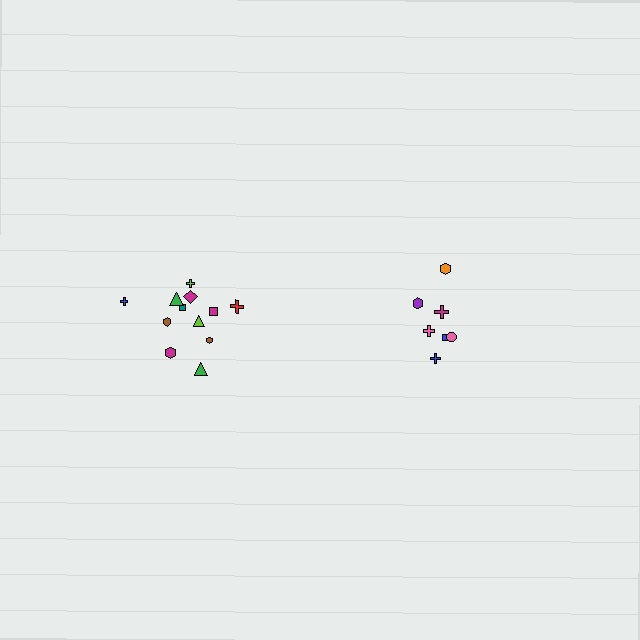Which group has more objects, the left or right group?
The left group.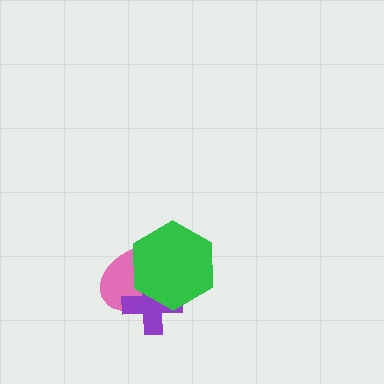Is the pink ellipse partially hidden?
Yes, it is partially covered by another shape.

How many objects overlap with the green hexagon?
2 objects overlap with the green hexagon.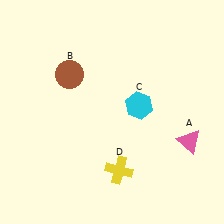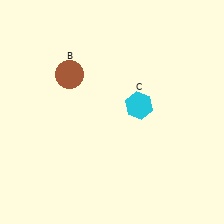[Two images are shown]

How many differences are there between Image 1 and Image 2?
There are 2 differences between the two images.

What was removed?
The yellow cross (D), the pink triangle (A) were removed in Image 2.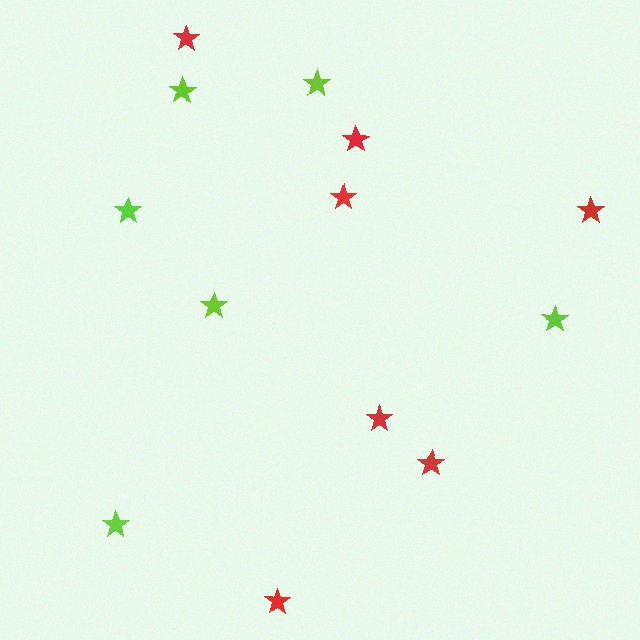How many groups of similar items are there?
There are 2 groups: one group of lime stars (6) and one group of red stars (7).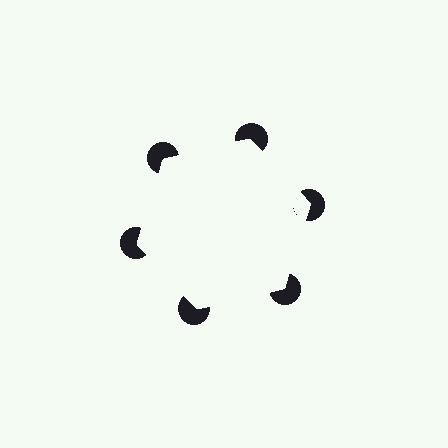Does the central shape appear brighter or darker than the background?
It typically appears slightly brighter than the background, even though no actual brightness change is drawn.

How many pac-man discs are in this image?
There are 6 — one at each vertex of the illusory hexagon.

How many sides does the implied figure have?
6 sides.